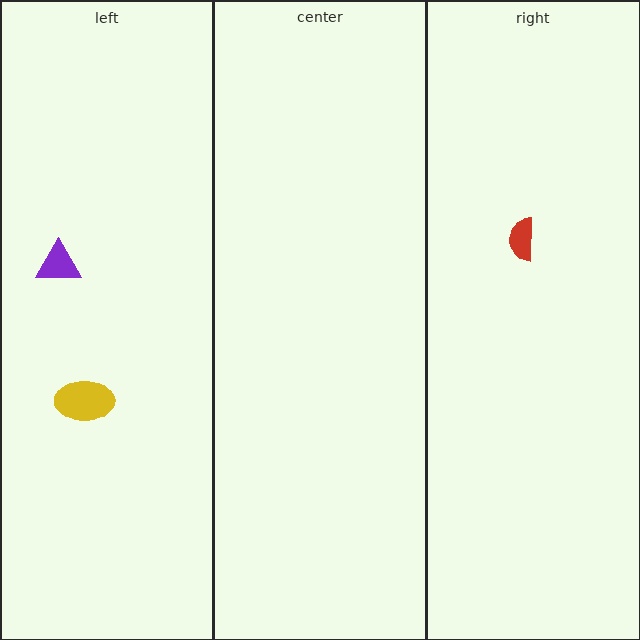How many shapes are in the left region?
2.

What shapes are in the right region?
The red semicircle.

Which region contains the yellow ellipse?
The left region.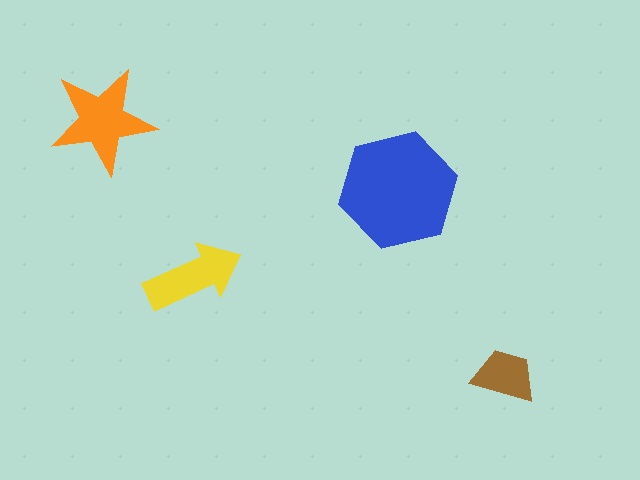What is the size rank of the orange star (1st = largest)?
2nd.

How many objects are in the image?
There are 4 objects in the image.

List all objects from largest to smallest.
The blue hexagon, the orange star, the yellow arrow, the brown trapezoid.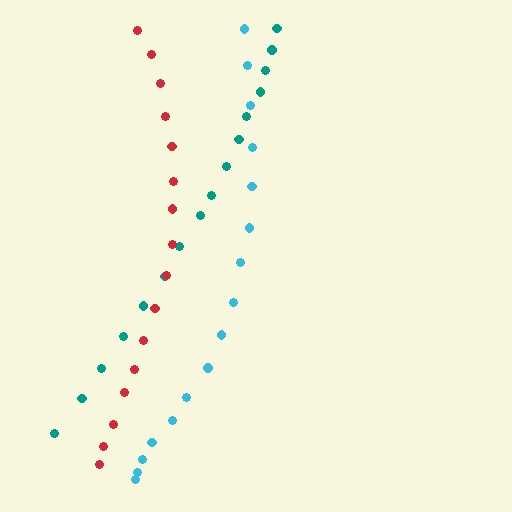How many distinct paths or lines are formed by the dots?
There are 3 distinct paths.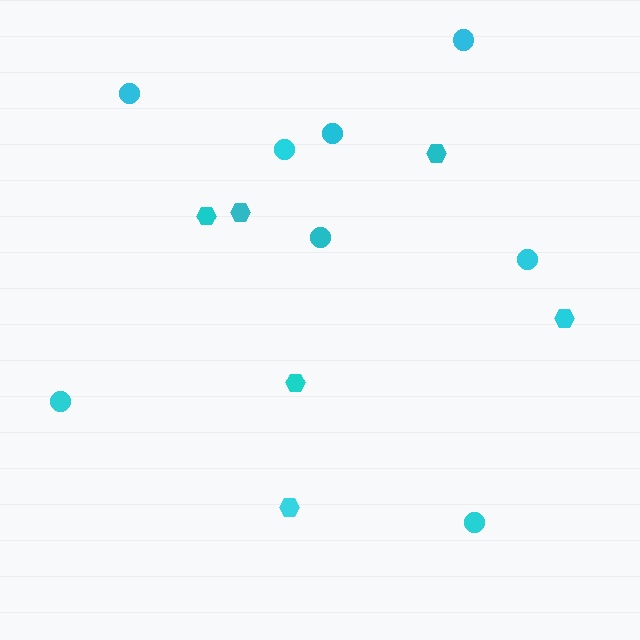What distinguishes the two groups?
There are 2 groups: one group of circles (8) and one group of hexagons (6).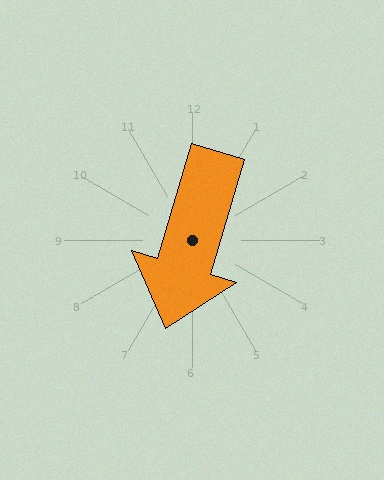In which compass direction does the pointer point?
South.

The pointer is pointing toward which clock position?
Roughly 7 o'clock.